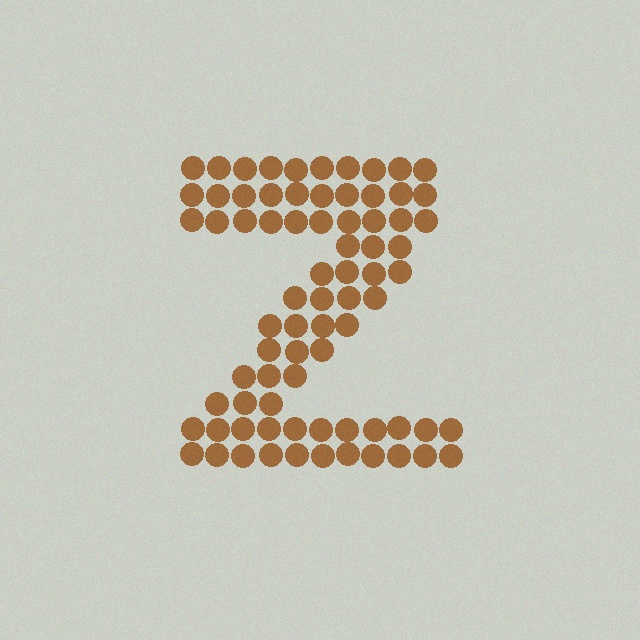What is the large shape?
The large shape is the letter Z.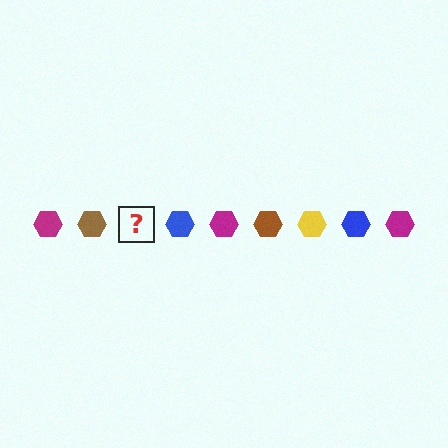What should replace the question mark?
The question mark should be replaced with a yellow hexagon.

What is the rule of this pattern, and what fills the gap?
The rule is that the pattern cycles through magenta, brown, yellow, blue hexagons. The gap should be filled with a yellow hexagon.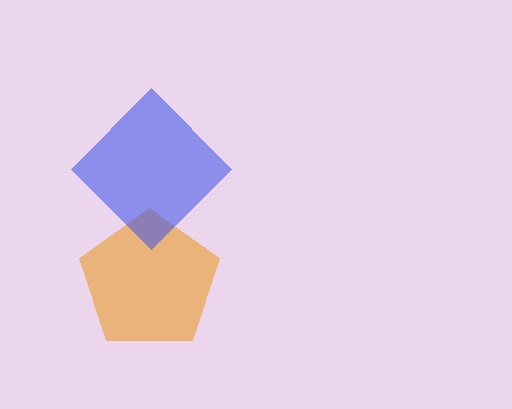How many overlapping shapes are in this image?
There are 2 overlapping shapes in the image.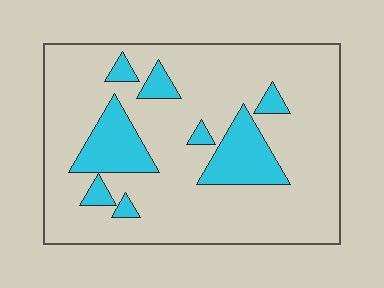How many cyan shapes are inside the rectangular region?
8.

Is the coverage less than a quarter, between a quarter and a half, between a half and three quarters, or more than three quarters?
Less than a quarter.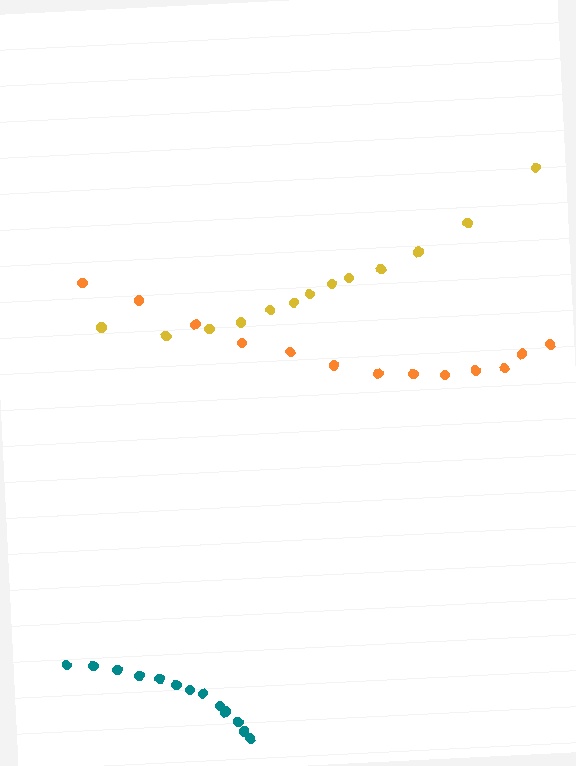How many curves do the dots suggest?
There are 3 distinct paths.